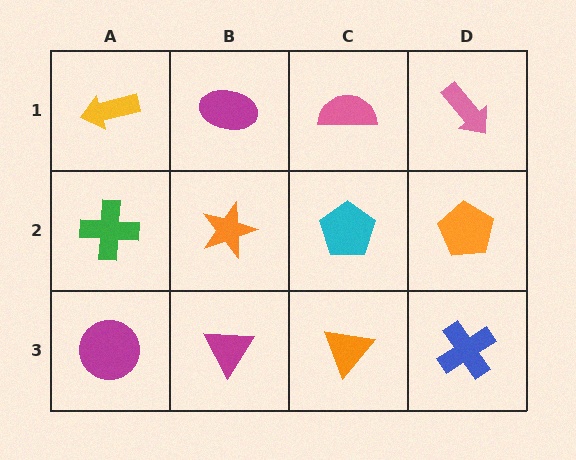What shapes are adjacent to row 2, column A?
A yellow arrow (row 1, column A), a magenta circle (row 3, column A), an orange star (row 2, column B).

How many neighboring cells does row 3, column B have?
3.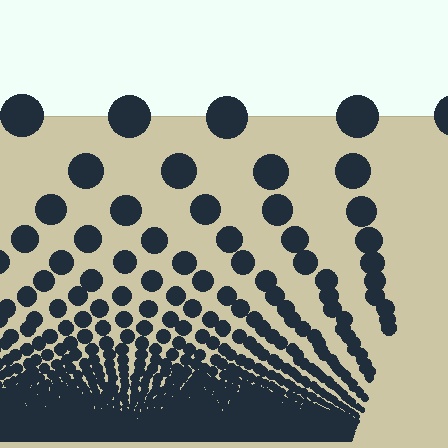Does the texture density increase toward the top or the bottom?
Density increases toward the bottom.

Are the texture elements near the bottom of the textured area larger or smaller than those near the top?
Smaller. The gradient is inverted — elements near the bottom are smaller and denser.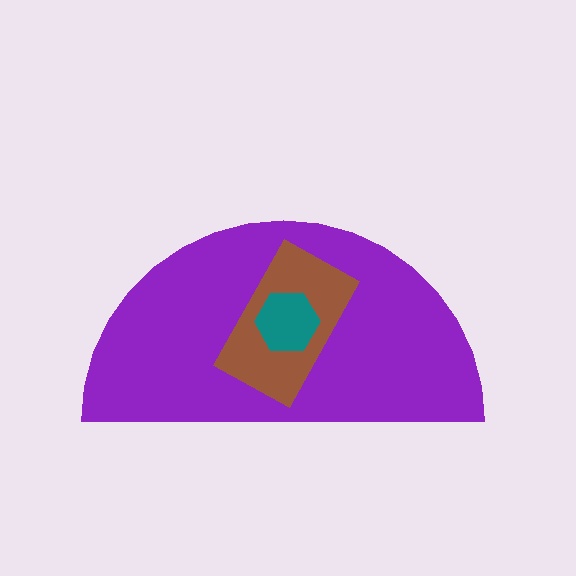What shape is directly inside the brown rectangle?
The teal hexagon.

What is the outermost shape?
The purple semicircle.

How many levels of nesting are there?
3.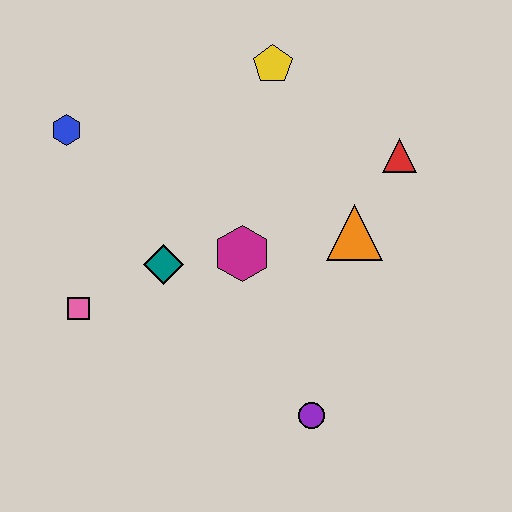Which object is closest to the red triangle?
The orange triangle is closest to the red triangle.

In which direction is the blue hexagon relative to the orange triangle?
The blue hexagon is to the left of the orange triangle.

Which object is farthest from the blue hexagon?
The purple circle is farthest from the blue hexagon.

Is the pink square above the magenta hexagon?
No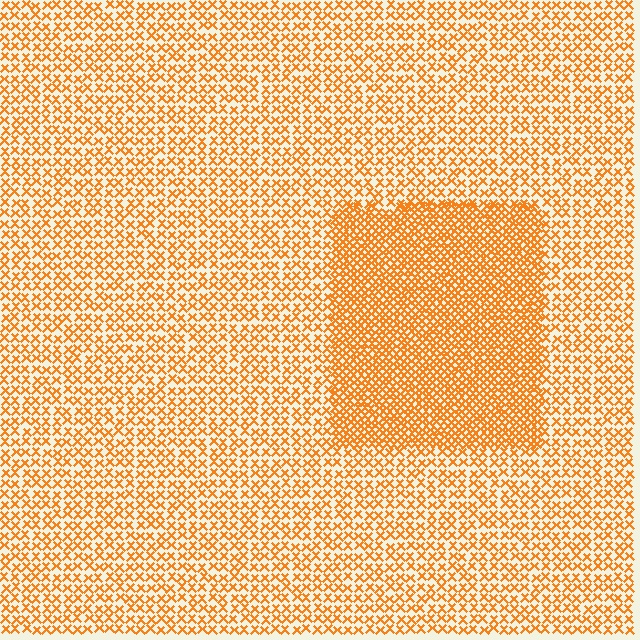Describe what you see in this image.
The image contains small orange elements arranged at two different densities. A rectangle-shaped region is visible where the elements are more densely packed than the surrounding area.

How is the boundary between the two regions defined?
The boundary is defined by a change in element density (approximately 2.1x ratio). All elements are the same color, size, and shape.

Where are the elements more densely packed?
The elements are more densely packed inside the rectangle boundary.